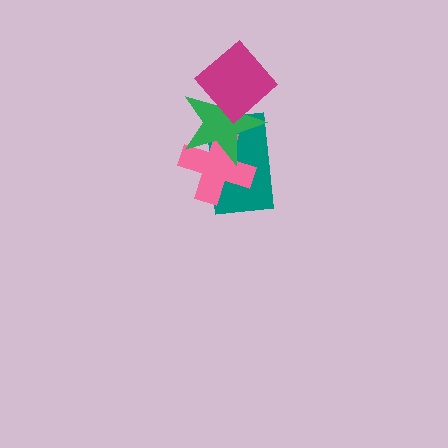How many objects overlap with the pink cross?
2 objects overlap with the pink cross.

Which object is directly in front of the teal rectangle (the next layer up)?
The pink cross is directly in front of the teal rectangle.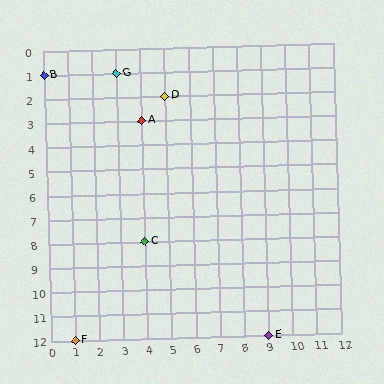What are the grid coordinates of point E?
Point E is at grid coordinates (9, 12).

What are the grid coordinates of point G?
Point G is at grid coordinates (3, 1).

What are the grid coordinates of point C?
Point C is at grid coordinates (4, 8).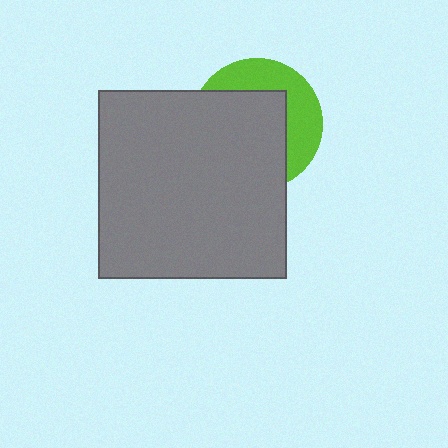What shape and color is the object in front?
The object in front is a gray square.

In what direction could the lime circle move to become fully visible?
The lime circle could move toward the upper-right. That would shift it out from behind the gray square entirely.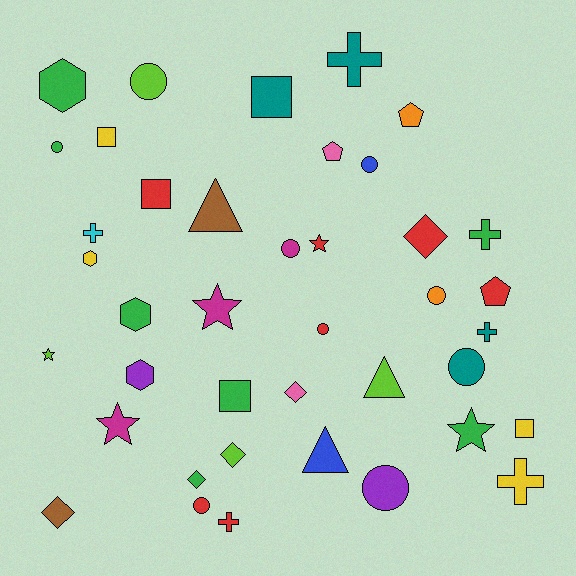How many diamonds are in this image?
There are 5 diamonds.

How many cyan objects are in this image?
There is 1 cyan object.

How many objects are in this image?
There are 40 objects.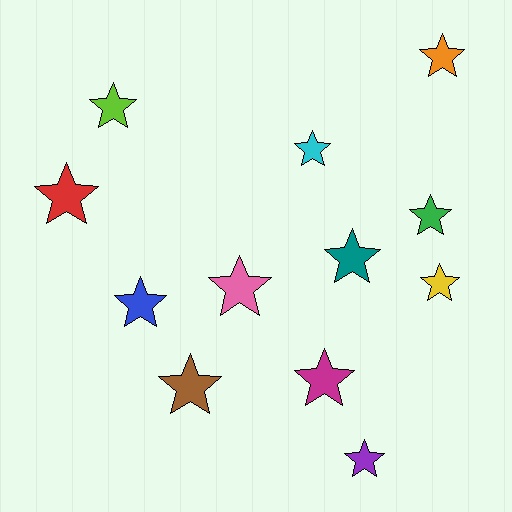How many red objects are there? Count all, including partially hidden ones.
There is 1 red object.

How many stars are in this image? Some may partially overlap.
There are 12 stars.